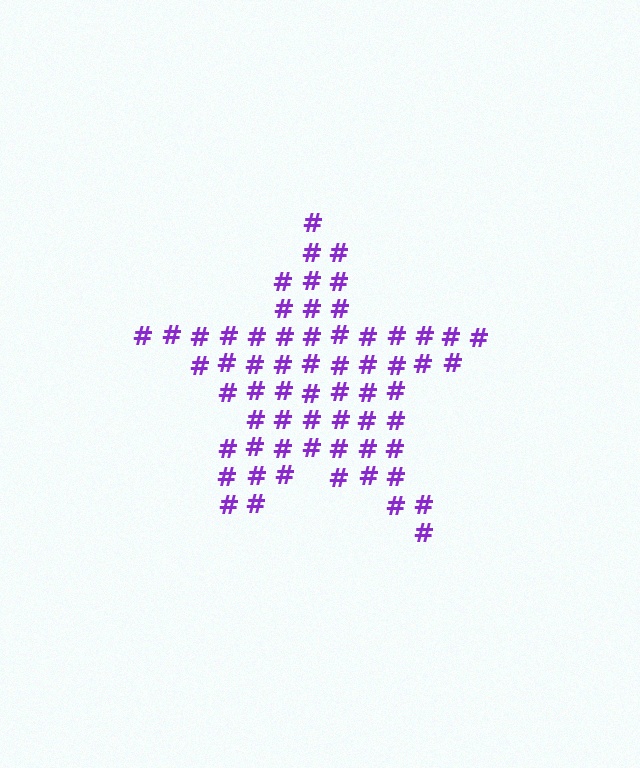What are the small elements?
The small elements are hash symbols.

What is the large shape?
The large shape is a star.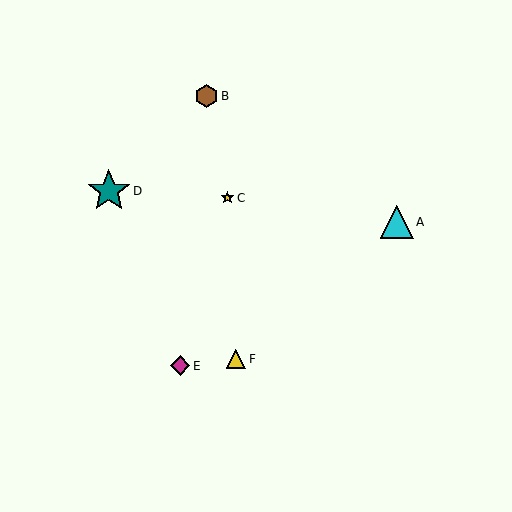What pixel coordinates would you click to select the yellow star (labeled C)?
Click at (227, 198) to select the yellow star C.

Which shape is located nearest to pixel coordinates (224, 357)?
The yellow triangle (labeled F) at (236, 359) is nearest to that location.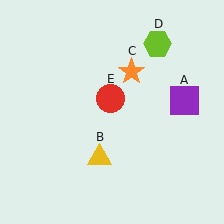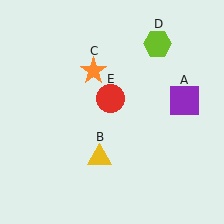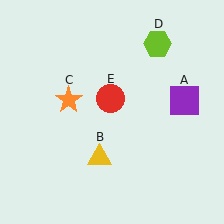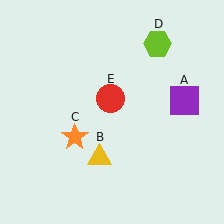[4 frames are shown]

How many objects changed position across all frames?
1 object changed position: orange star (object C).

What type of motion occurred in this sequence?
The orange star (object C) rotated counterclockwise around the center of the scene.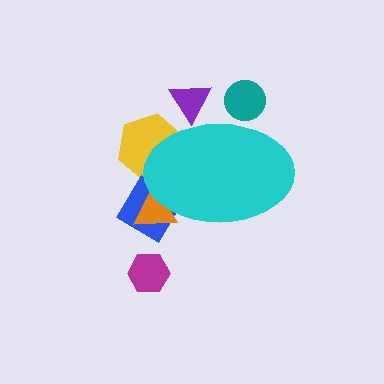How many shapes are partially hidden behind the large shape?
5 shapes are partially hidden.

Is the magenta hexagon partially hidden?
No, the magenta hexagon is fully visible.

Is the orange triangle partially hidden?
Yes, the orange triangle is partially hidden behind the cyan ellipse.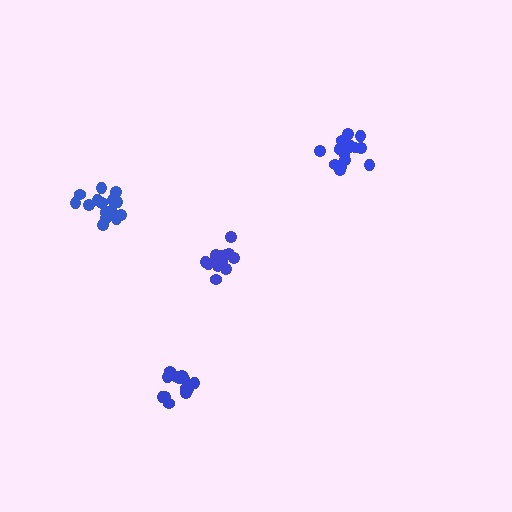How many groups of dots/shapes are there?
There are 4 groups.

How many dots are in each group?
Group 1: 14 dots, Group 2: 14 dots, Group 3: 15 dots, Group 4: 17 dots (60 total).